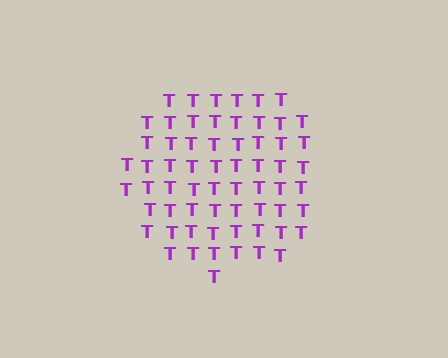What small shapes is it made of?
It is made of small letter T's.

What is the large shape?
The large shape is a circle.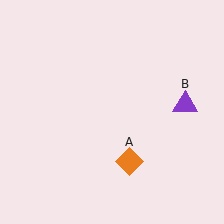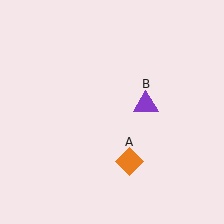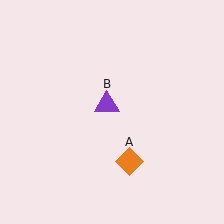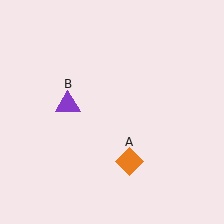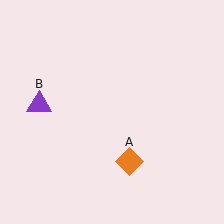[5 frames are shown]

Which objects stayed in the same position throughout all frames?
Orange diamond (object A) remained stationary.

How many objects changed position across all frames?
1 object changed position: purple triangle (object B).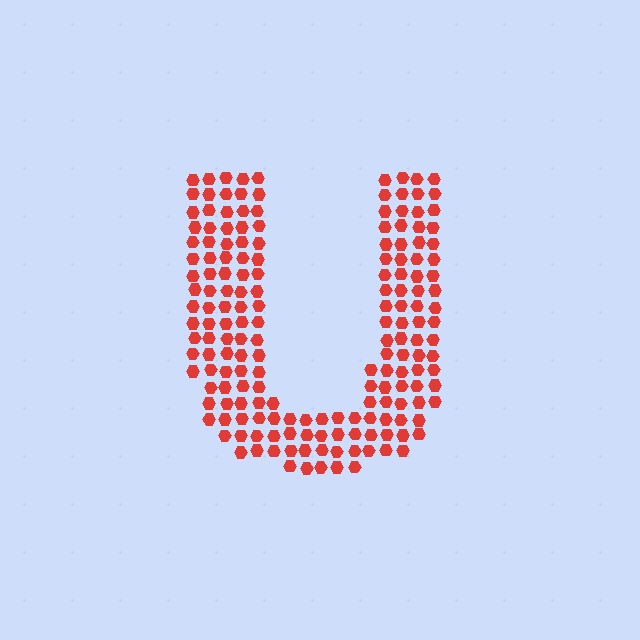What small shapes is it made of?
It is made of small hexagons.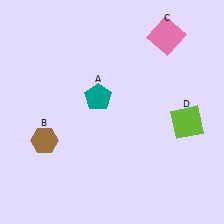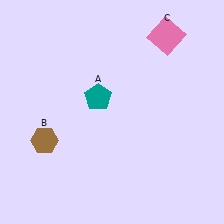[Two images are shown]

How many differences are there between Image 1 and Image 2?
There is 1 difference between the two images.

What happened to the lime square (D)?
The lime square (D) was removed in Image 2. It was in the bottom-right area of Image 1.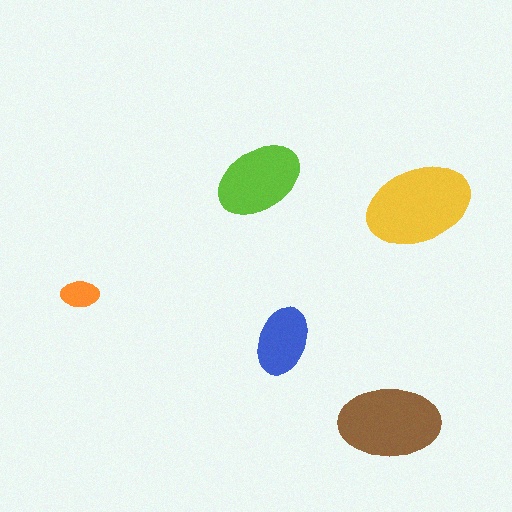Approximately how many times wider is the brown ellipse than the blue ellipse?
About 1.5 times wider.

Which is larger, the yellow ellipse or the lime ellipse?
The yellow one.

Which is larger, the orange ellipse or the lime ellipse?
The lime one.